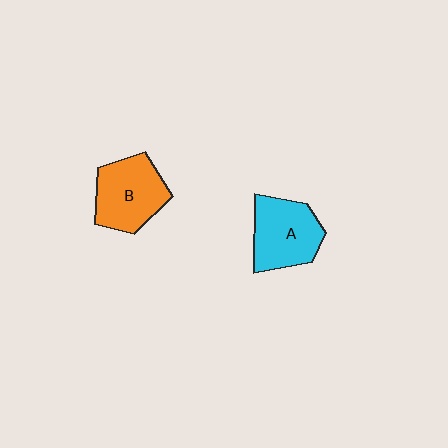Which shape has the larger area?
Shape B (orange).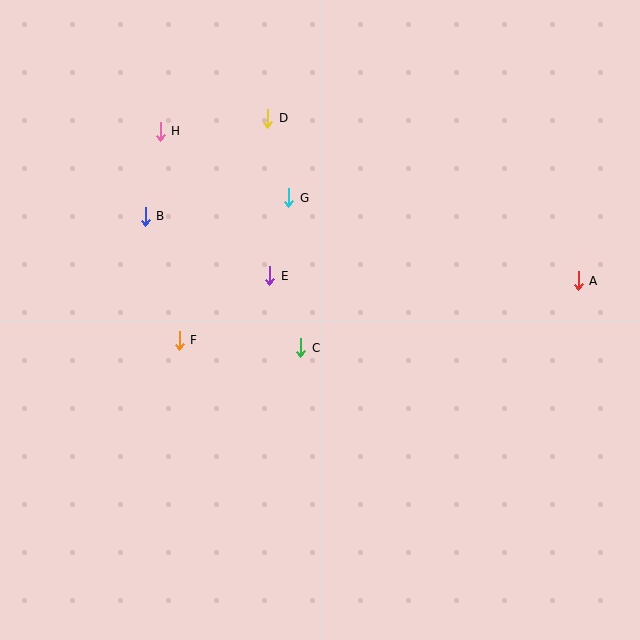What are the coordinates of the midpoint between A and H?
The midpoint between A and H is at (369, 206).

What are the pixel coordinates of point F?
Point F is at (179, 340).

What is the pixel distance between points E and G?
The distance between E and G is 80 pixels.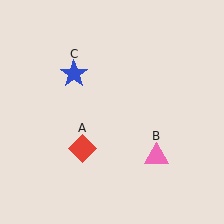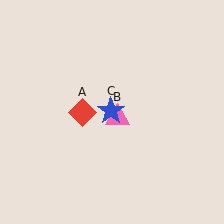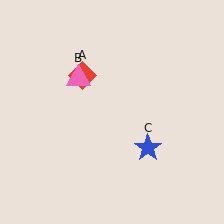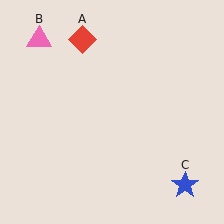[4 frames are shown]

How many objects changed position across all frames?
3 objects changed position: red diamond (object A), pink triangle (object B), blue star (object C).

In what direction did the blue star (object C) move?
The blue star (object C) moved down and to the right.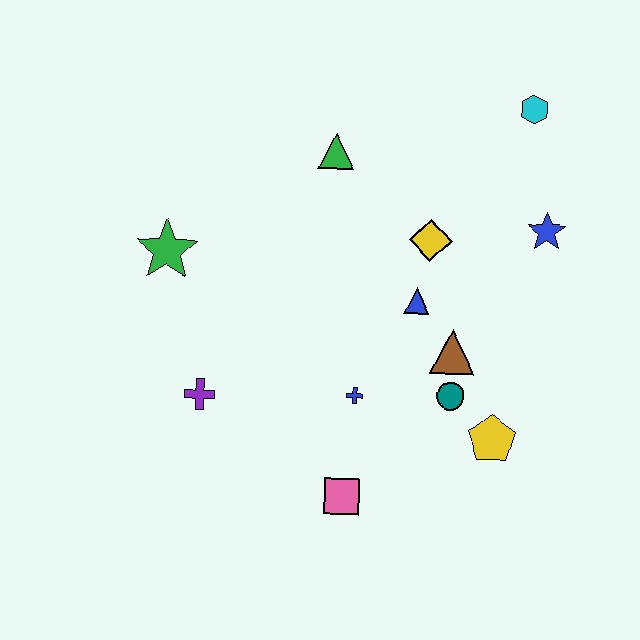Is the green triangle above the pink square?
Yes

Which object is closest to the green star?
The purple cross is closest to the green star.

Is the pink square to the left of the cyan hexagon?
Yes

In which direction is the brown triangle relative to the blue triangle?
The brown triangle is below the blue triangle.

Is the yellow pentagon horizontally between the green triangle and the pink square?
No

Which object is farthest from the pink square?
The cyan hexagon is farthest from the pink square.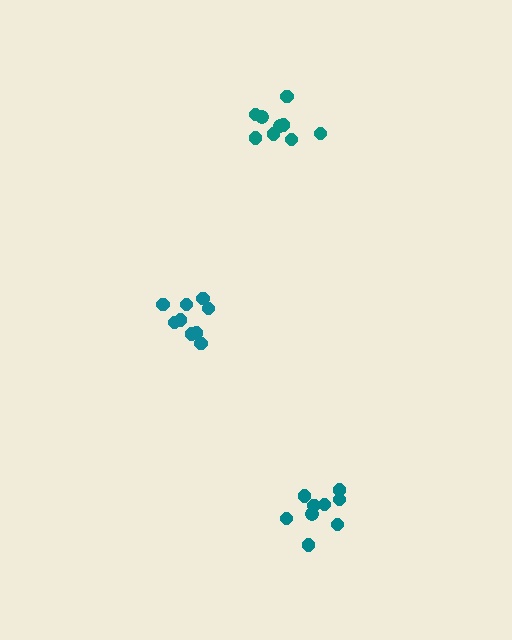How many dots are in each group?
Group 1: 9 dots, Group 2: 9 dots, Group 3: 9 dots (27 total).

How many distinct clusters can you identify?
There are 3 distinct clusters.